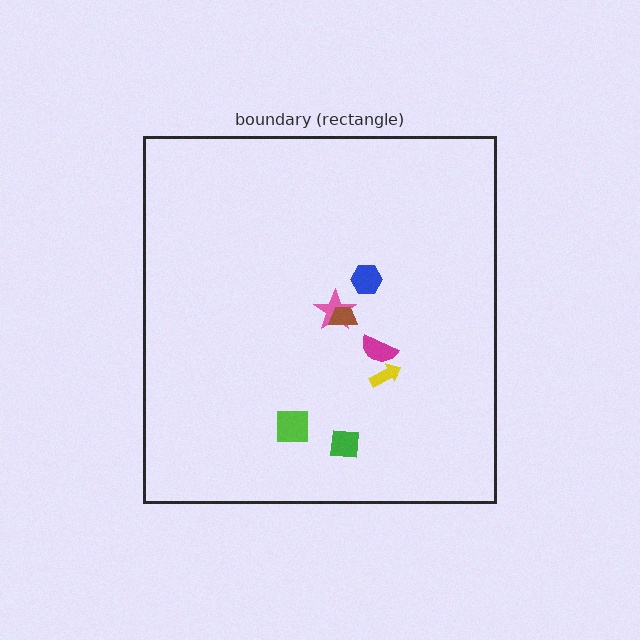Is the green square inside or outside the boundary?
Inside.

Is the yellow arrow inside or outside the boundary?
Inside.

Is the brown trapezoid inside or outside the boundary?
Inside.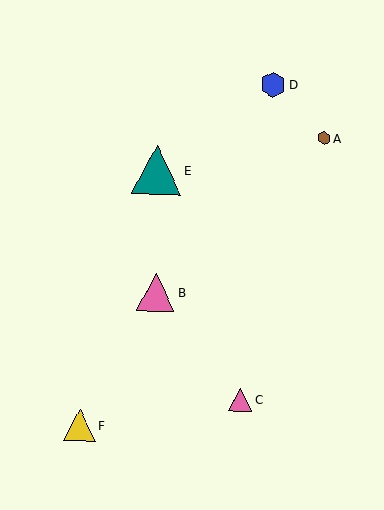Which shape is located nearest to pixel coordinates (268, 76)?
The blue hexagon (labeled D) at (273, 85) is nearest to that location.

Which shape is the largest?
The teal triangle (labeled E) is the largest.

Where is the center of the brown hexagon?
The center of the brown hexagon is at (324, 138).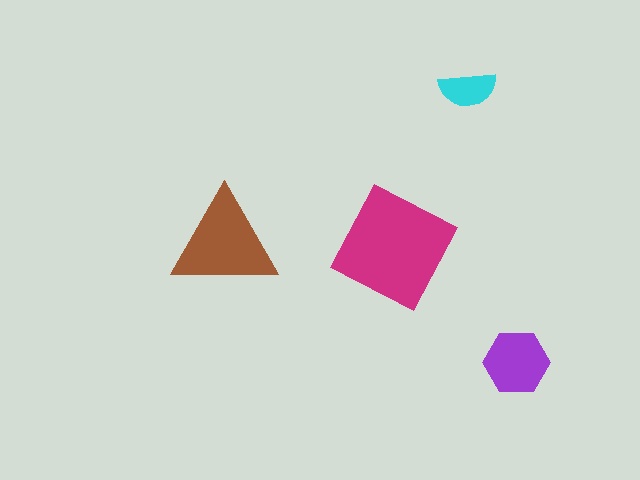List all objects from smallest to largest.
The cyan semicircle, the purple hexagon, the brown triangle, the magenta square.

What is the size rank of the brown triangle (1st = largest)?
2nd.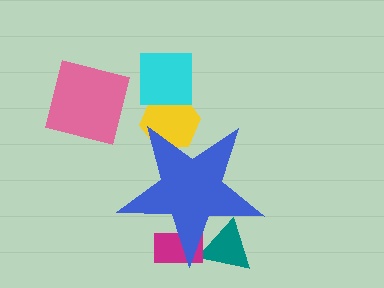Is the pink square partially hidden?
No, the pink square is fully visible.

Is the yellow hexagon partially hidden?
Yes, the yellow hexagon is partially hidden behind the blue star.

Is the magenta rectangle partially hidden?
Yes, the magenta rectangle is partially hidden behind the blue star.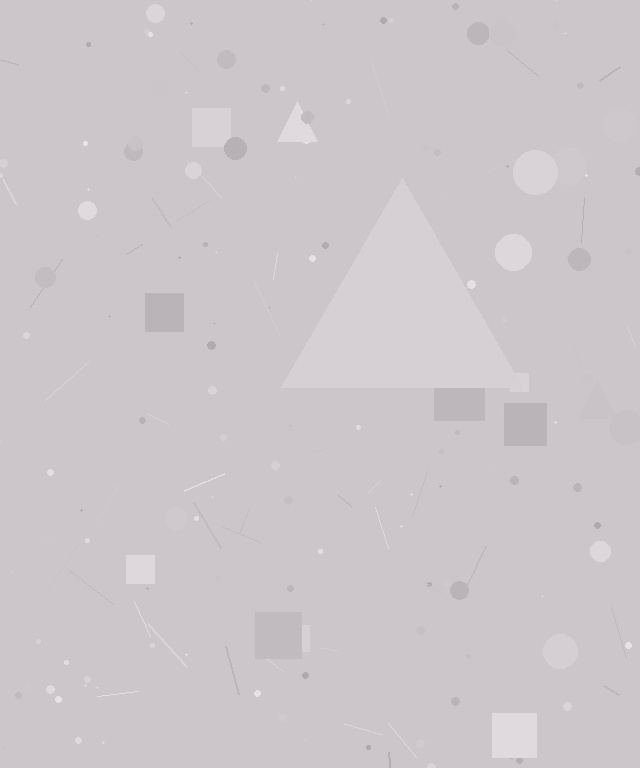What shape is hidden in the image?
A triangle is hidden in the image.